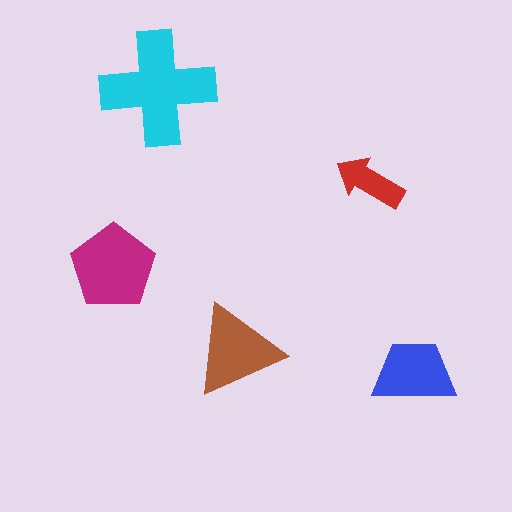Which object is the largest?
The cyan cross.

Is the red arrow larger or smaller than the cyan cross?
Smaller.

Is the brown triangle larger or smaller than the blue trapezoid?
Larger.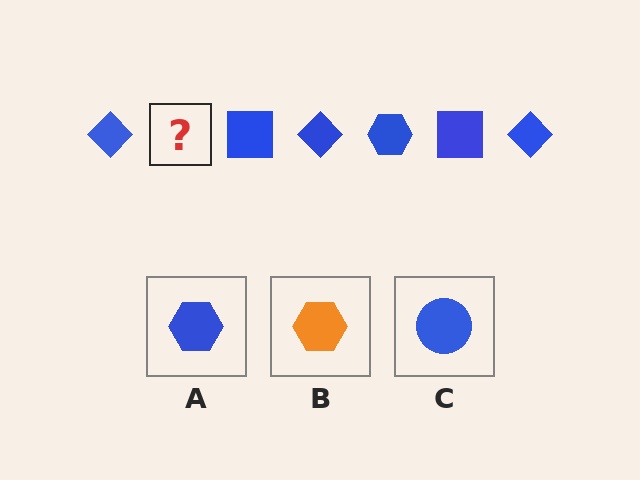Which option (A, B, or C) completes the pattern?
A.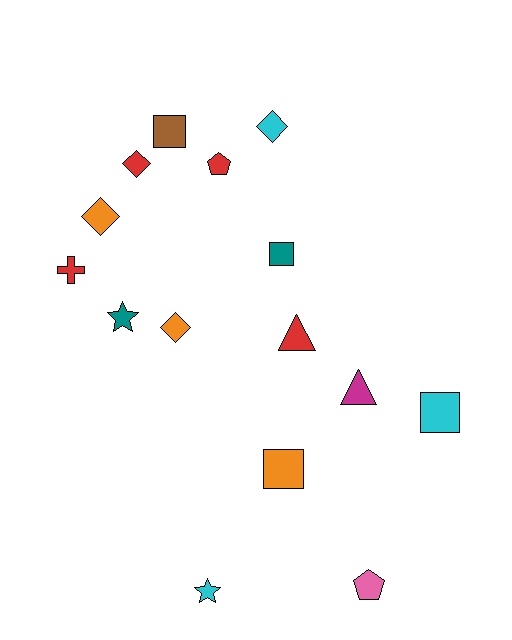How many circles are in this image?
There are no circles.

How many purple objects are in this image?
There are no purple objects.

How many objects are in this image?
There are 15 objects.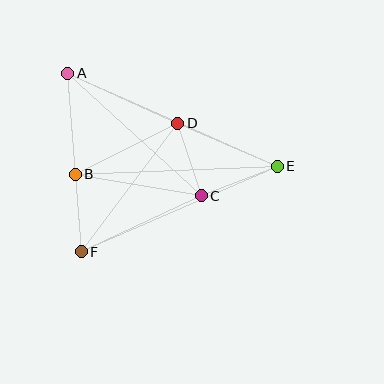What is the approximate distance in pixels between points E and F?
The distance between E and F is approximately 214 pixels.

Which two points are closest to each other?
Points C and D are closest to each other.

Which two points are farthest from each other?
Points A and E are farthest from each other.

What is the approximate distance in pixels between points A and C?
The distance between A and C is approximately 181 pixels.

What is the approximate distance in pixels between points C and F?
The distance between C and F is approximately 132 pixels.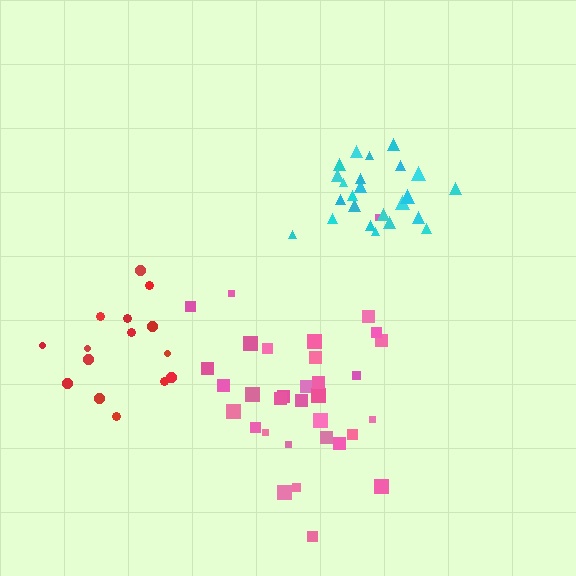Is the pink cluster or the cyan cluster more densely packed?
Cyan.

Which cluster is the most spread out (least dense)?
Red.